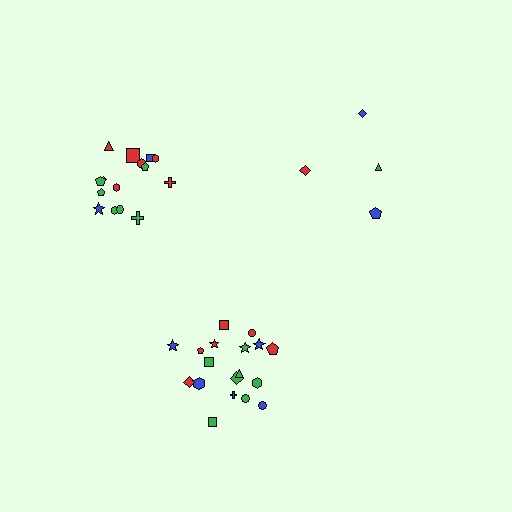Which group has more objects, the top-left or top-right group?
The top-left group.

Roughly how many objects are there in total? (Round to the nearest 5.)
Roughly 35 objects in total.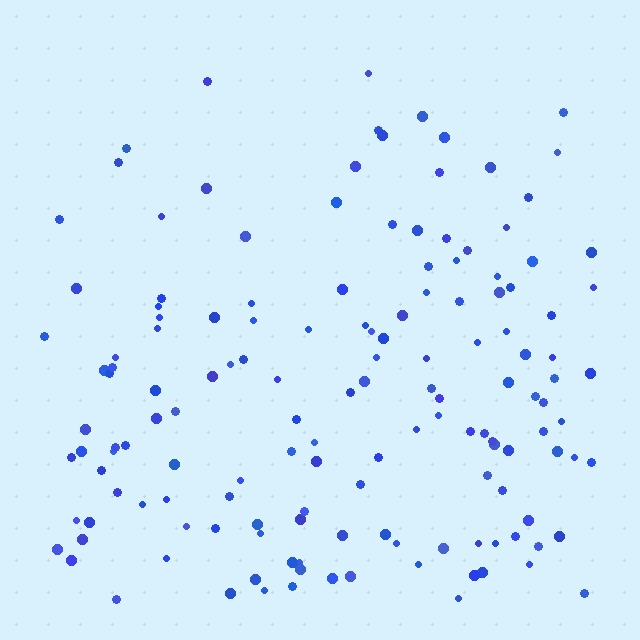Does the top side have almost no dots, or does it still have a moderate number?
Still a moderate number, just noticeably fewer than the bottom.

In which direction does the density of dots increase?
From top to bottom, with the bottom side densest.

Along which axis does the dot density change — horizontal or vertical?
Vertical.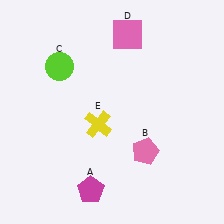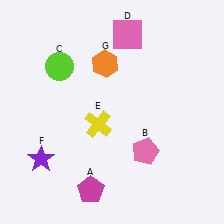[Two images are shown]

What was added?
A purple star (F), an orange hexagon (G) were added in Image 2.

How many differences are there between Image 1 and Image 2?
There are 2 differences between the two images.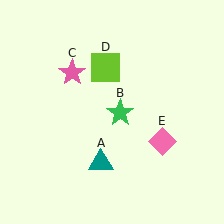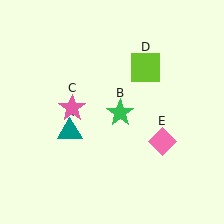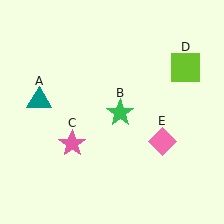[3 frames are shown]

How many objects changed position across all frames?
3 objects changed position: teal triangle (object A), pink star (object C), lime square (object D).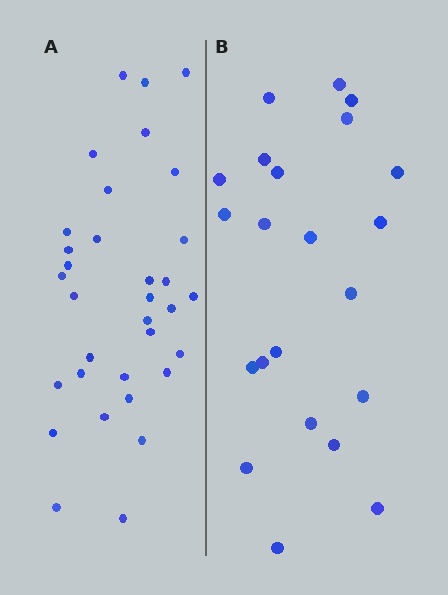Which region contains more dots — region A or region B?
Region A (the left region) has more dots.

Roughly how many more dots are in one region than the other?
Region A has roughly 12 or so more dots than region B.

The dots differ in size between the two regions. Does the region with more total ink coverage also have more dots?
No. Region B has more total ink coverage because its dots are larger, but region A actually contains more individual dots. Total area can be misleading — the number of items is what matters here.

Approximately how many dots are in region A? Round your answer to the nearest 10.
About 30 dots. (The exact count is 33, which rounds to 30.)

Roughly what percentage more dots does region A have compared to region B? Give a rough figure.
About 50% more.